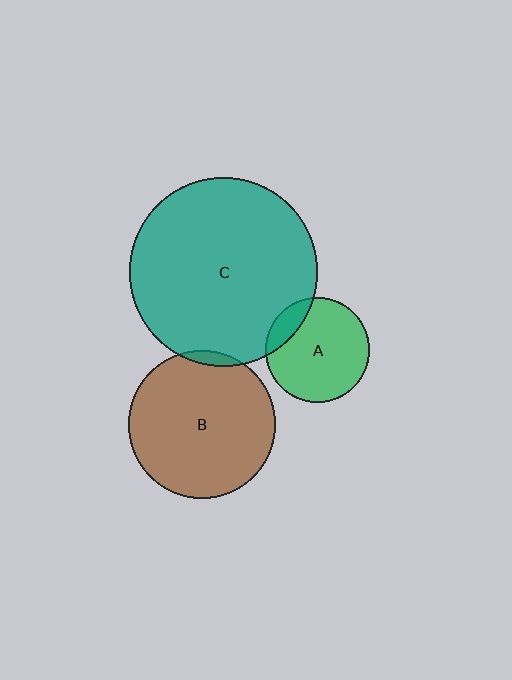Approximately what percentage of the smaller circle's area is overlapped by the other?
Approximately 15%.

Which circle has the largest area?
Circle C (teal).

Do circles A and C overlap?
Yes.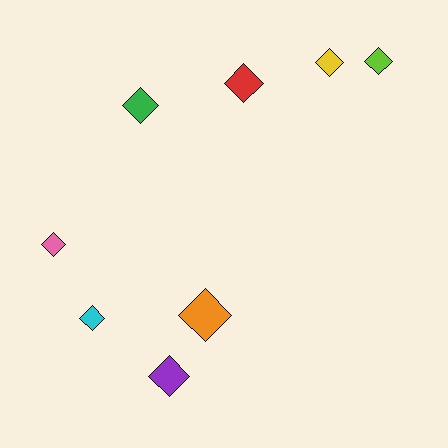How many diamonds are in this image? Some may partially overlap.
There are 8 diamonds.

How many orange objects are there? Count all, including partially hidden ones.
There is 1 orange object.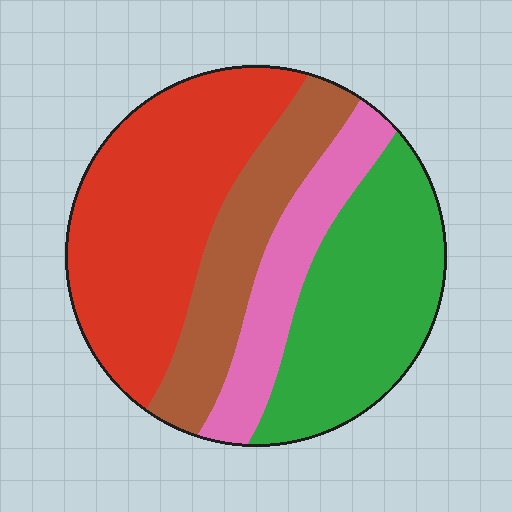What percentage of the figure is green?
Green covers around 30% of the figure.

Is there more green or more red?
Red.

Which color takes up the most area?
Red, at roughly 35%.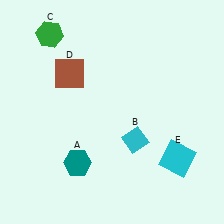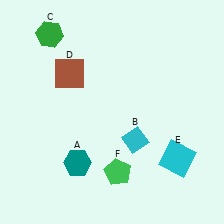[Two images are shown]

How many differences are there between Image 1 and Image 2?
There is 1 difference between the two images.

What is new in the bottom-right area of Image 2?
A green pentagon (F) was added in the bottom-right area of Image 2.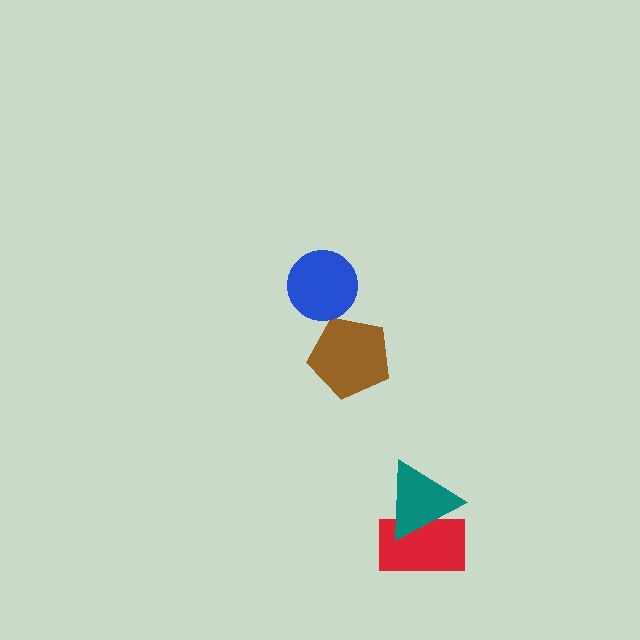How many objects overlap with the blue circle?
0 objects overlap with the blue circle.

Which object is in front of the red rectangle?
The teal triangle is in front of the red rectangle.